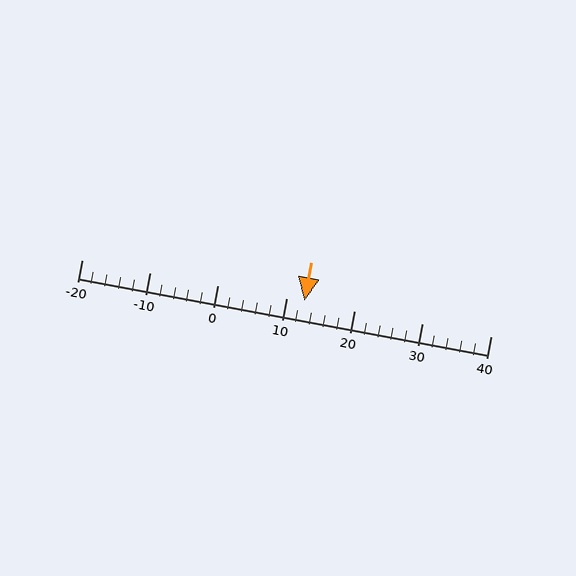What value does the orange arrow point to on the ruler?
The orange arrow points to approximately 13.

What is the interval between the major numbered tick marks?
The major tick marks are spaced 10 units apart.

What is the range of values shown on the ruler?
The ruler shows values from -20 to 40.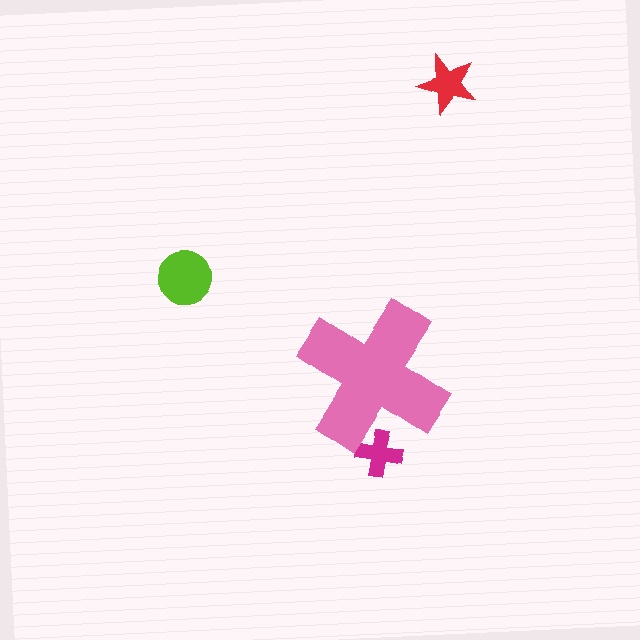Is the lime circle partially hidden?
No, the lime circle is fully visible.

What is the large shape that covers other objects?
A pink cross.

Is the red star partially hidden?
No, the red star is fully visible.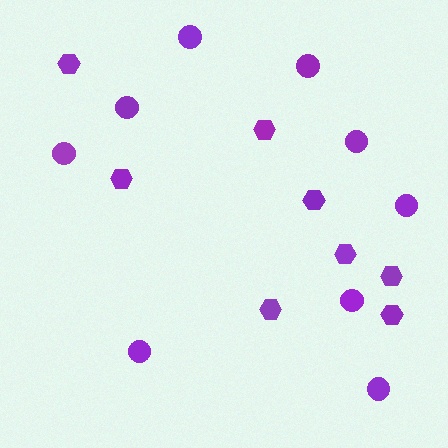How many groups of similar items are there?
There are 2 groups: one group of circles (9) and one group of hexagons (8).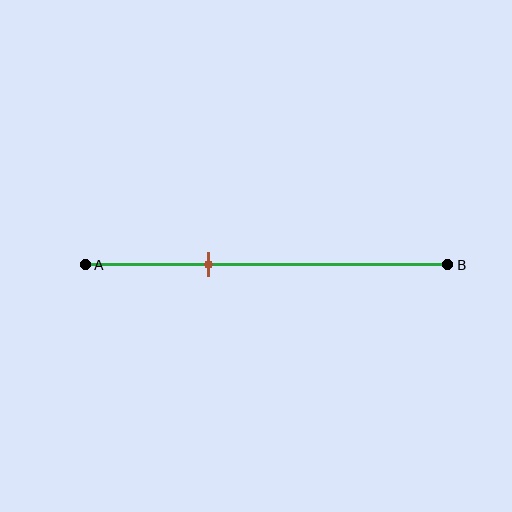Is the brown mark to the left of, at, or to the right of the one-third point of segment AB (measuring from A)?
The brown mark is approximately at the one-third point of segment AB.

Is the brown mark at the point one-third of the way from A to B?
Yes, the mark is approximately at the one-third point.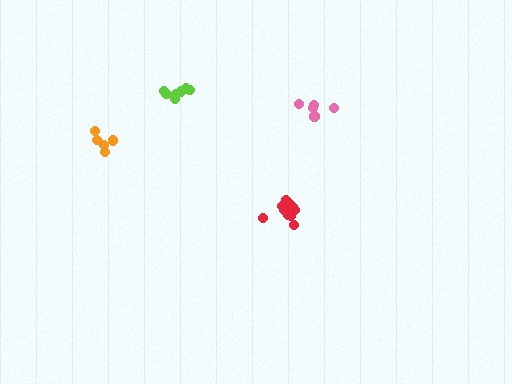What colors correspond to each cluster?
The clusters are colored: orange, lime, pink, red.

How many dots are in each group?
Group 1: 5 dots, Group 2: 7 dots, Group 3: 5 dots, Group 4: 11 dots (28 total).